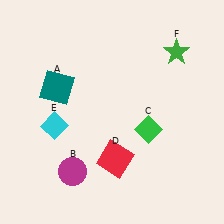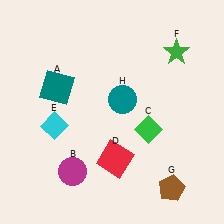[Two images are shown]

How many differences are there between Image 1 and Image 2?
There are 2 differences between the two images.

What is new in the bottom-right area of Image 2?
A brown pentagon (G) was added in the bottom-right area of Image 2.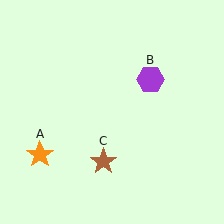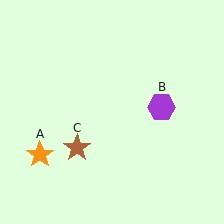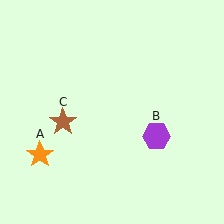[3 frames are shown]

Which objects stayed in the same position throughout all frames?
Orange star (object A) remained stationary.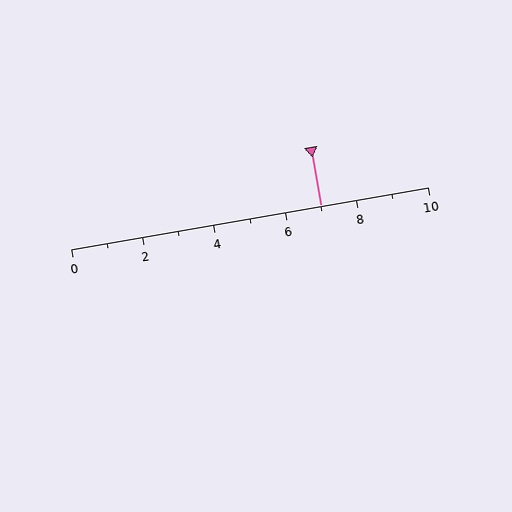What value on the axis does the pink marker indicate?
The marker indicates approximately 7.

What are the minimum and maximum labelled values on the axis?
The axis runs from 0 to 10.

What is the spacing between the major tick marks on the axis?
The major ticks are spaced 2 apart.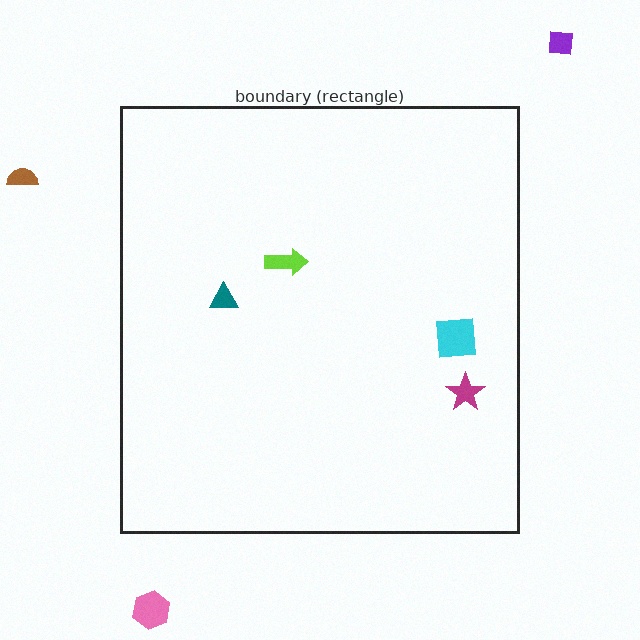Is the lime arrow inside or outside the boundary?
Inside.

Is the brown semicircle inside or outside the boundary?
Outside.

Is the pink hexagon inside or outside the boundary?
Outside.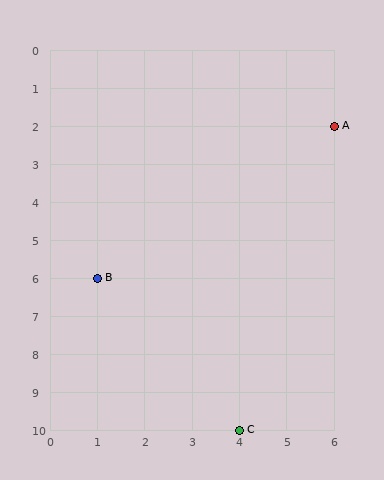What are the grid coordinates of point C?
Point C is at grid coordinates (4, 10).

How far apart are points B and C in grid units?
Points B and C are 3 columns and 4 rows apart (about 5.0 grid units diagonally).